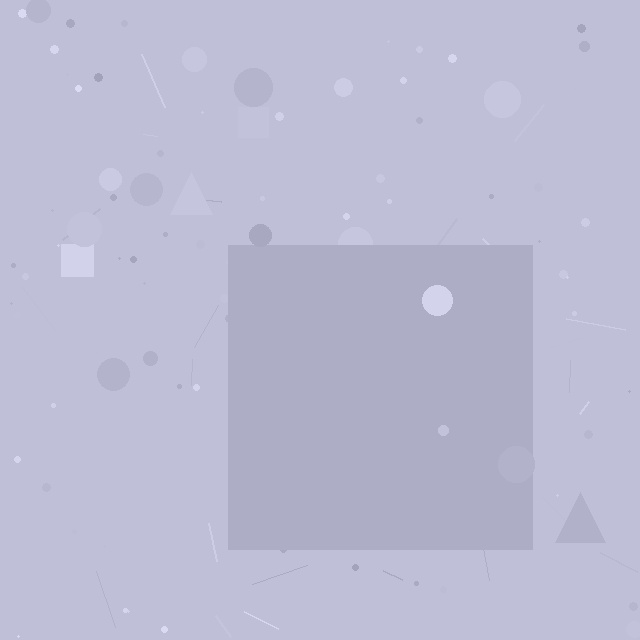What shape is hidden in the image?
A square is hidden in the image.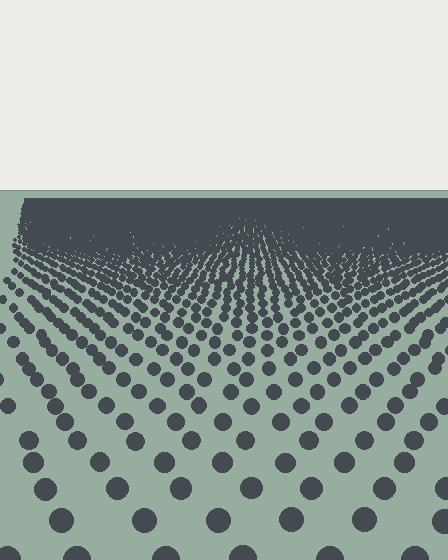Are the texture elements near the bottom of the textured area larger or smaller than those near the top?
Larger. Near the bottom, elements are closer to the viewer and appear at a bigger on-screen size.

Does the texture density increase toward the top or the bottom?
Density increases toward the top.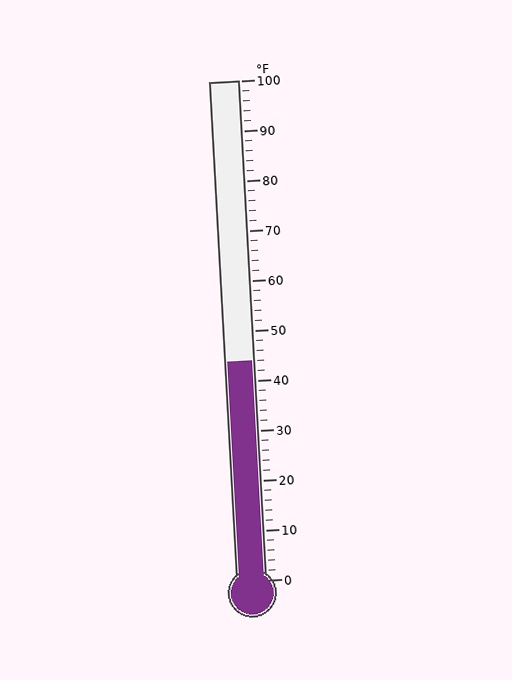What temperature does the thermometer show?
The thermometer shows approximately 44°F.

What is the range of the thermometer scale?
The thermometer scale ranges from 0°F to 100°F.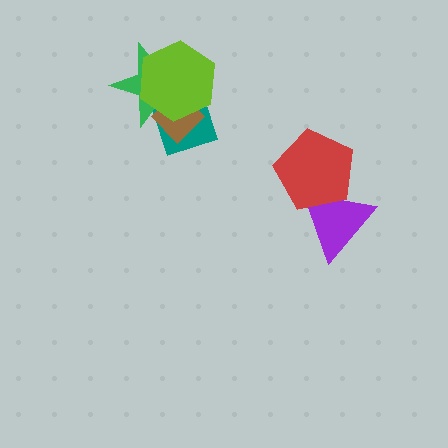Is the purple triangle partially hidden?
Yes, it is partially covered by another shape.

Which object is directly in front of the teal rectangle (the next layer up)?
The brown diamond is directly in front of the teal rectangle.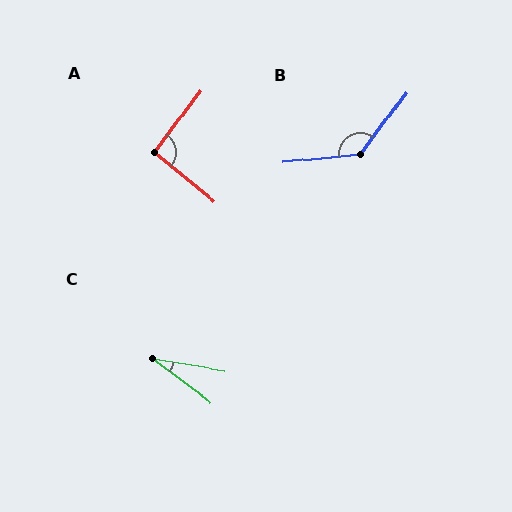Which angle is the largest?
B, at approximately 132 degrees.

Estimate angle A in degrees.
Approximately 93 degrees.